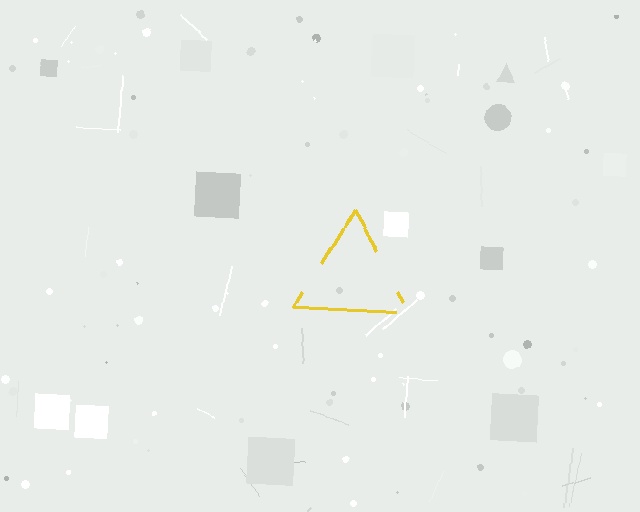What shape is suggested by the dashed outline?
The dashed outline suggests a triangle.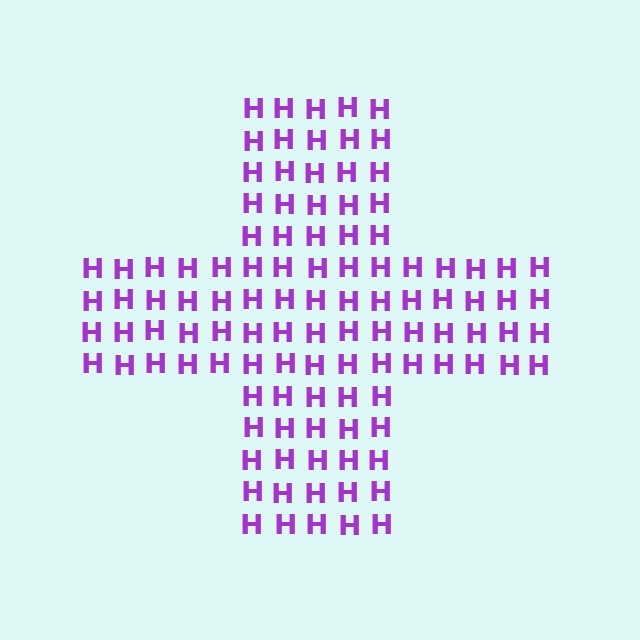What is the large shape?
The large shape is a cross.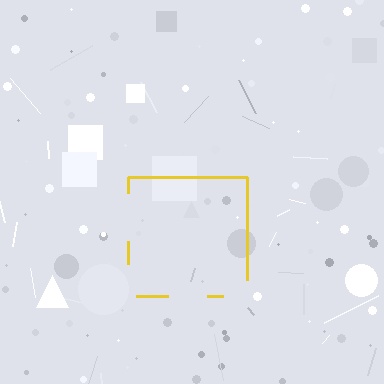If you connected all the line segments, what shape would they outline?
They would outline a square.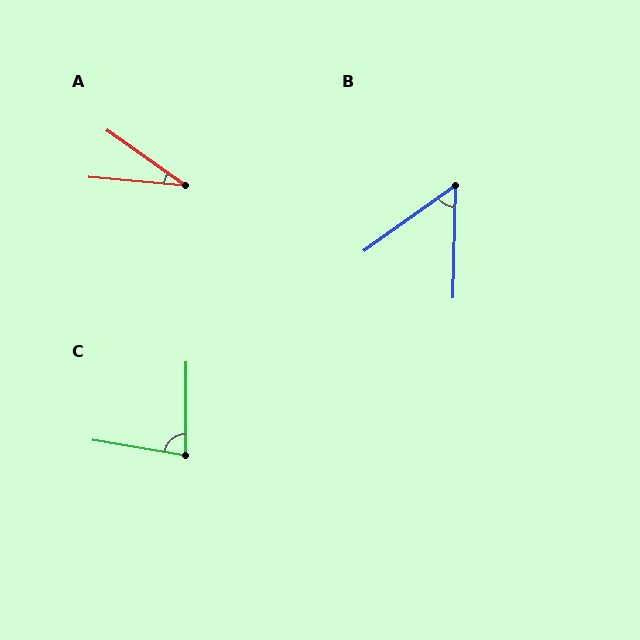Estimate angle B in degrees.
Approximately 53 degrees.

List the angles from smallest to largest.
A (30°), B (53°), C (81°).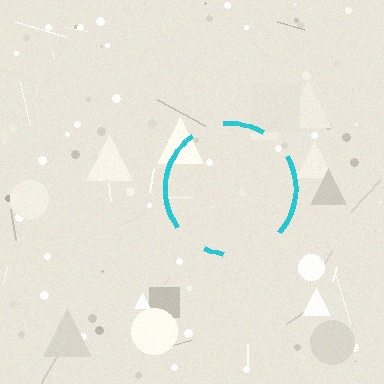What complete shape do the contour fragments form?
The contour fragments form a circle.